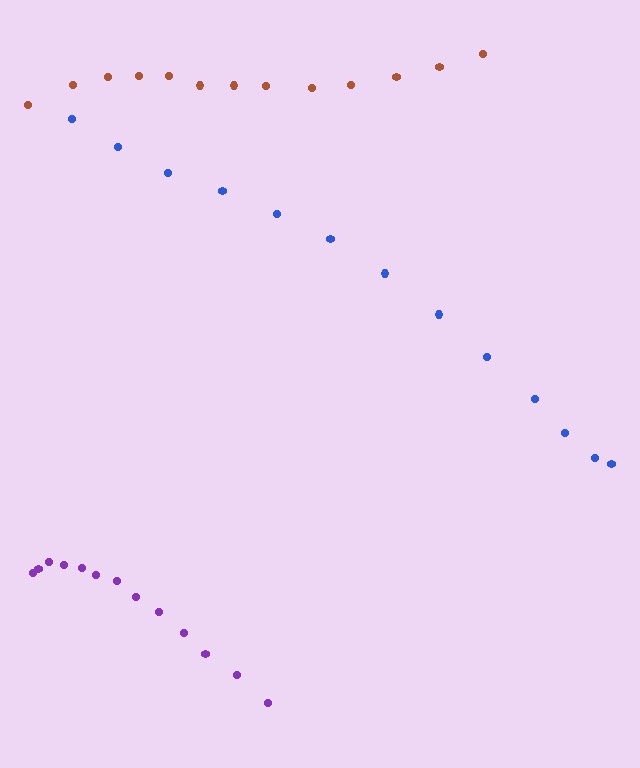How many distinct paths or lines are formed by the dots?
There are 3 distinct paths.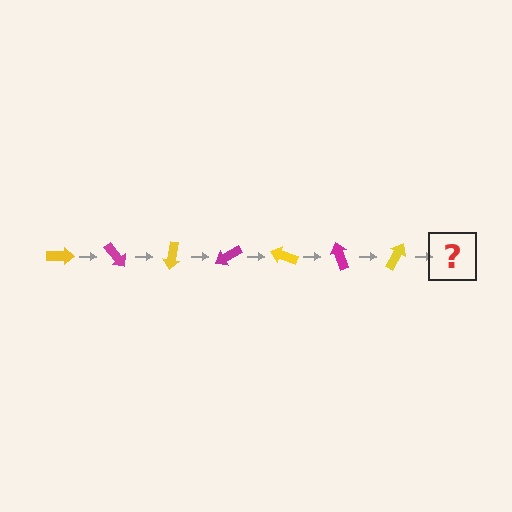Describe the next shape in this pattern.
It should be a magenta arrow, rotated 350 degrees from the start.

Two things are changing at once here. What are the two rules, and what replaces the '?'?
The two rules are that it rotates 50 degrees each step and the color cycles through yellow and magenta. The '?' should be a magenta arrow, rotated 350 degrees from the start.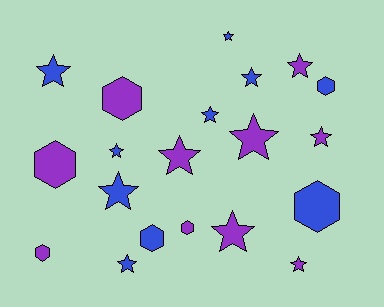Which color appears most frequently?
Purple, with 10 objects.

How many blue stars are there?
There are 7 blue stars.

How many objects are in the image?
There are 20 objects.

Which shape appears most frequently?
Star, with 13 objects.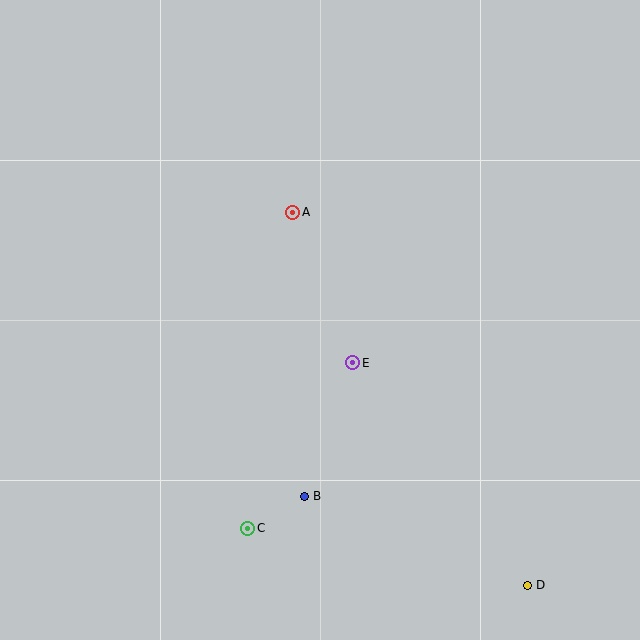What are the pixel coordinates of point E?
Point E is at (353, 363).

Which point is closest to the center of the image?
Point E at (353, 363) is closest to the center.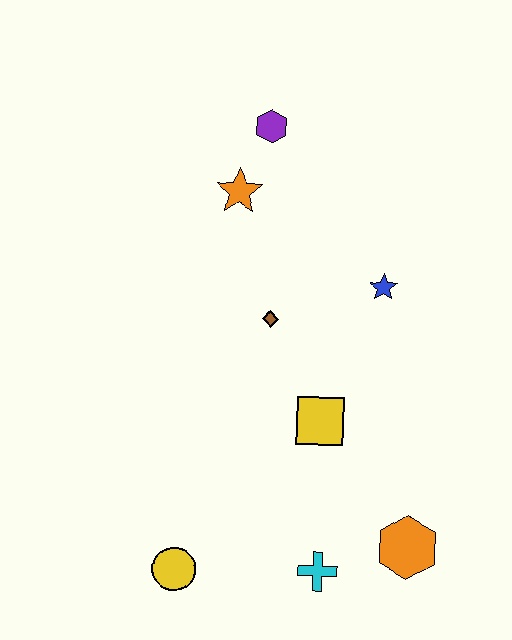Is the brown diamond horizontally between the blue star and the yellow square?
No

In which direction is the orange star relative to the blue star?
The orange star is to the left of the blue star.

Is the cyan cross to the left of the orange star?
No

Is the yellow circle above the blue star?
No